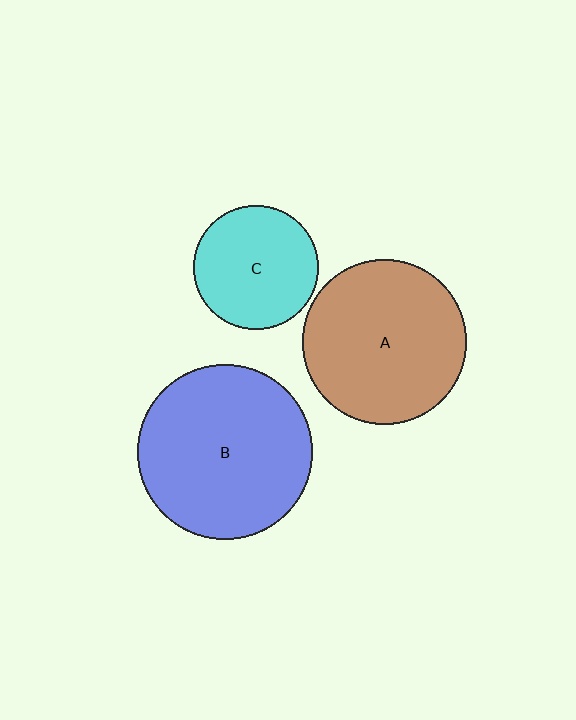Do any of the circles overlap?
No, none of the circles overlap.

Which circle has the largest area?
Circle B (blue).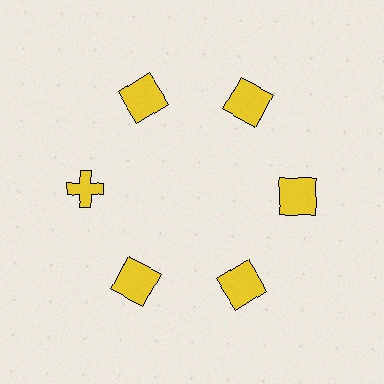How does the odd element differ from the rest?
It has a different shape: cross instead of square.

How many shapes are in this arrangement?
There are 6 shapes arranged in a ring pattern.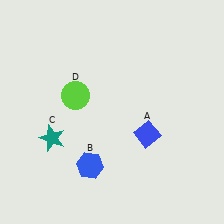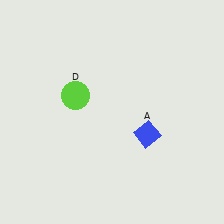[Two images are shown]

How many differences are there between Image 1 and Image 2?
There are 2 differences between the two images.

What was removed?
The teal star (C), the blue hexagon (B) were removed in Image 2.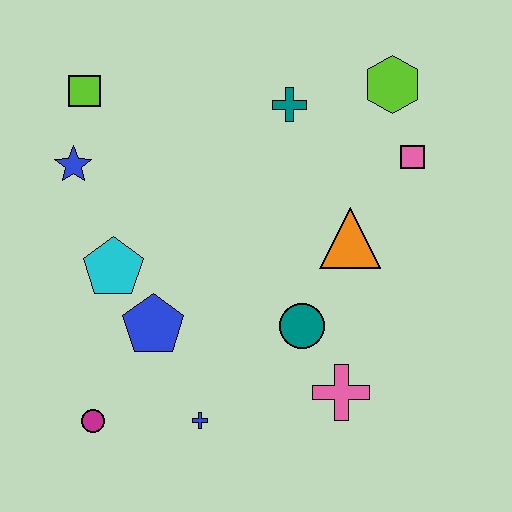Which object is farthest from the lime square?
The pink cross is farthest from the lime square.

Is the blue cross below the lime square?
Yes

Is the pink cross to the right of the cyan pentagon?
Yes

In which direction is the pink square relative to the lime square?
The pink square is to the right of the lime square.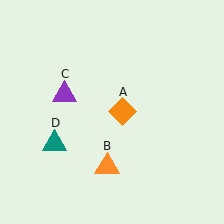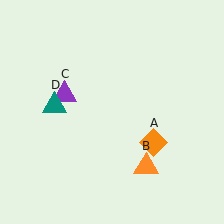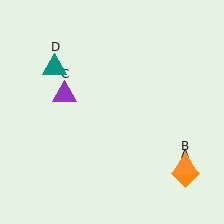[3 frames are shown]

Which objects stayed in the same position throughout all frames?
Purple triangle (object C) remained stationary.